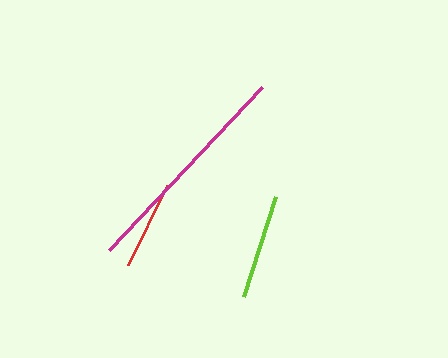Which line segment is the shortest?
The red line is the shortest at approximately 89 pixels.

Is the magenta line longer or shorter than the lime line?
The magenta line is longer than the lime line.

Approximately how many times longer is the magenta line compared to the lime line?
The magenta line is approximately 2.1 times the length of the lime line.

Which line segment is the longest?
The magenta line is the longest at approximately 224 pixels.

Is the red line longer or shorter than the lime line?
The lime line is longer than the red line.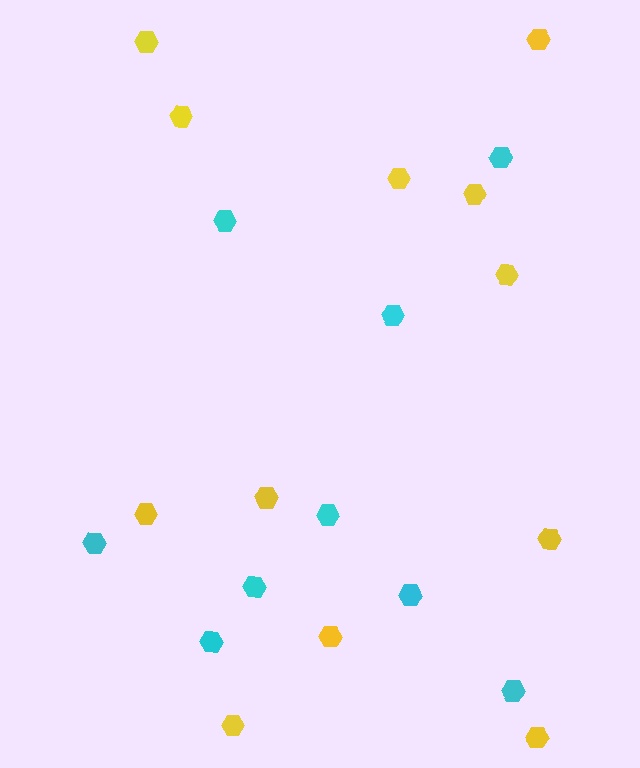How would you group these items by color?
There are 2 groups: one group of cyan hexagons (9) and one group of yellow hexagons (12).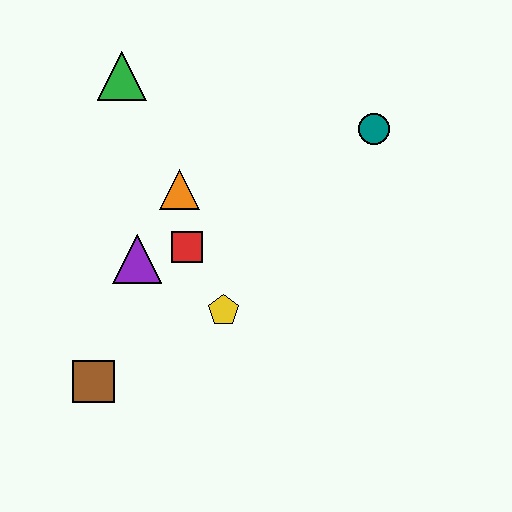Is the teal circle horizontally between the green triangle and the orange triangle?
No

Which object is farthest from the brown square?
The teal circle is farthest from the brown square.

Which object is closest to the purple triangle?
The red square is closest to the purple triangle.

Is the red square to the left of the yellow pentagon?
Yes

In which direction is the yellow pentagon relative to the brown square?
The yellow pentagon is to the right of the brown square.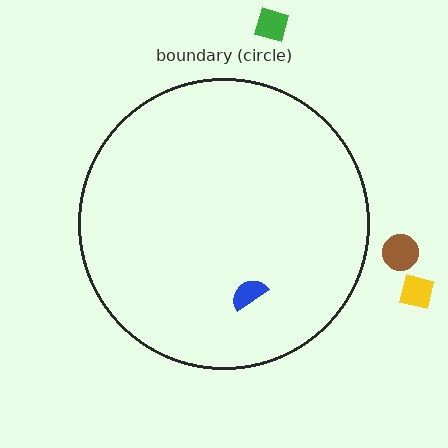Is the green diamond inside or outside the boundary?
Outside.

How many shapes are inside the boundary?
1 inside, 3 outside.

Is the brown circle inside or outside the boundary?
Outside.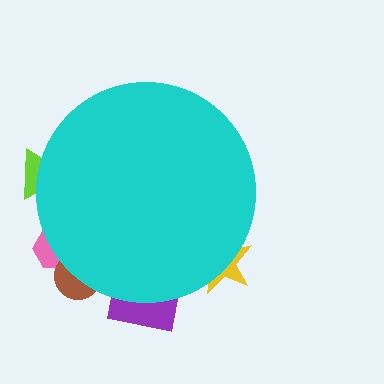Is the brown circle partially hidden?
Yes, the brown circle is partially hidden behind the cyan circle.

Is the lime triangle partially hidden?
Yes, the lime triangle is partially hidden behind the cyan circle.